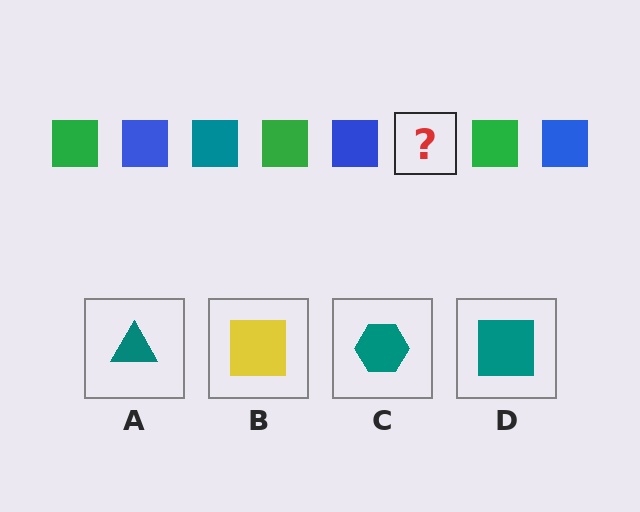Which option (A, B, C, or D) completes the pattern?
D.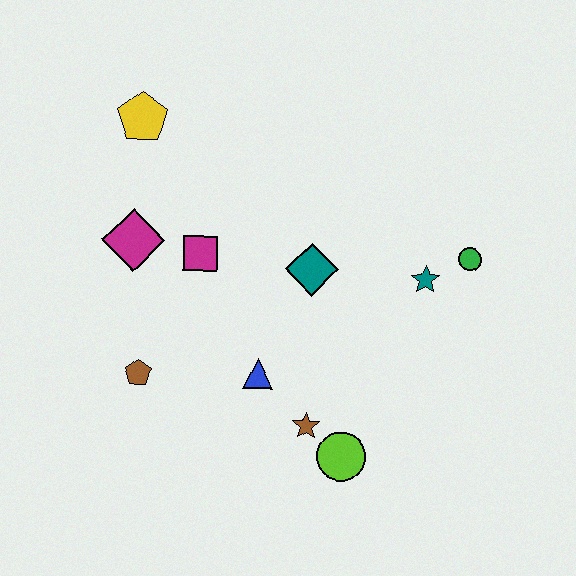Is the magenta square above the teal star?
Yes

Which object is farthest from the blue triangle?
The yellow pentagon is farthest from the blue triangle.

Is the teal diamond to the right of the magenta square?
Yes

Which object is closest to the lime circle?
The brown star is closest to the lime circle.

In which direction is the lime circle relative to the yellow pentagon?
The lime circle is below the yellow pentagon.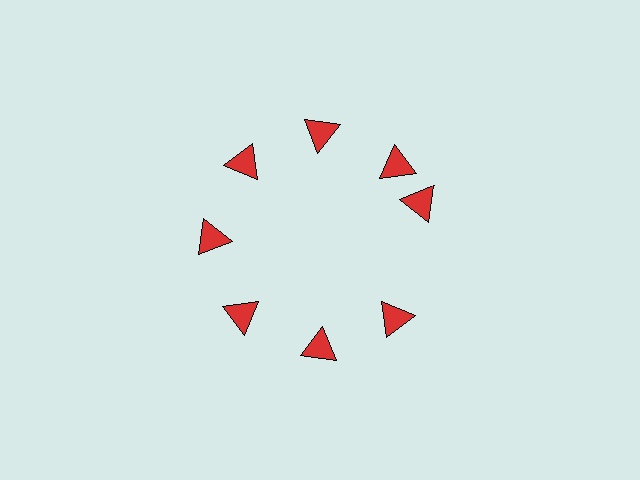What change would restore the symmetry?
The symmetry would be restored by rotating it back into even spacing with its neighbors so that all 8 triangles sit at equal angles and equal distance from the center.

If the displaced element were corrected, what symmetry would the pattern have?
It would have 8-fold rotational symmetry — the pattern would map onto itself every 45 degrees.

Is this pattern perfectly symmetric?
No. The 8 red triangles are arranged in a ring, but one element near the 3 o'clock position is rotated out of alignment along the ring, breaking the 8-fold rotational symmetry.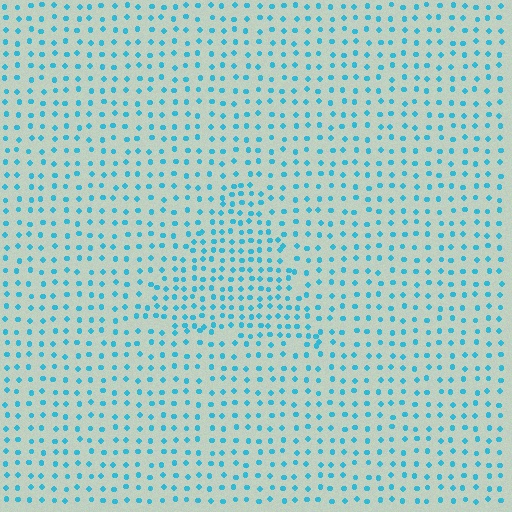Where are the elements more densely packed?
The elements are more densely packed inside the triangle boundary.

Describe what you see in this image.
The image contains small cyan elements arranged at two different densities. A triangle-shaped region is visible where the elements are more densely packed than the surrounding area.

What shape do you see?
I see a triangle.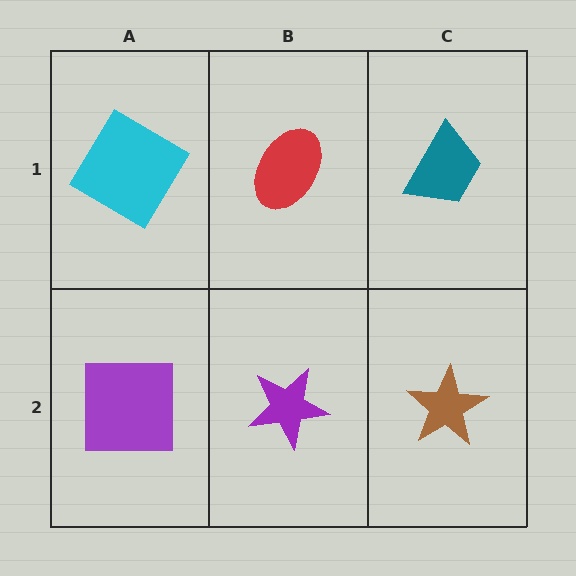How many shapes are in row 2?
3 shapes.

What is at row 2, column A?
A purple square.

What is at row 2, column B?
A purple star.